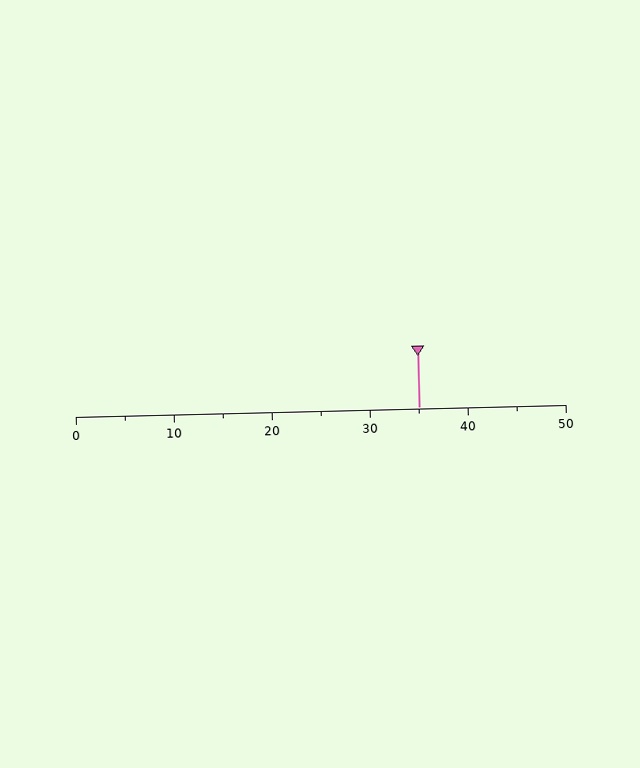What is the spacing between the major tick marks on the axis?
The major ticks are spaced 10 apart.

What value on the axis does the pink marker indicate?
The marker indicates approximately 35.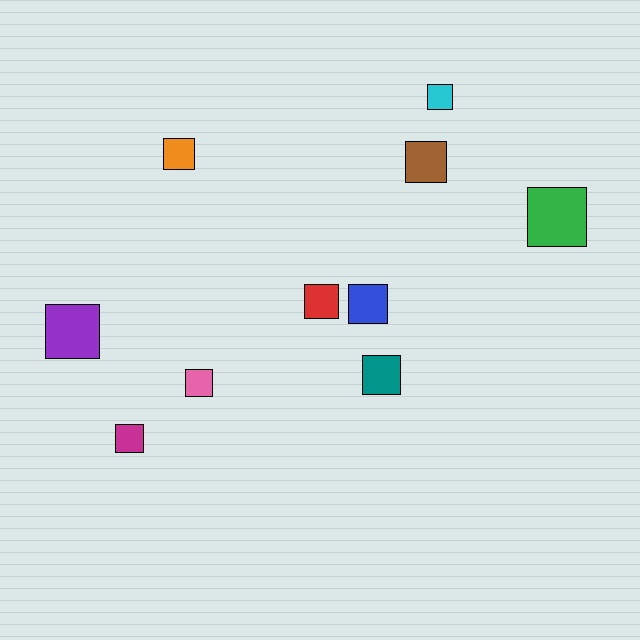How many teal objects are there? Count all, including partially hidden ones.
There is 1 teal object.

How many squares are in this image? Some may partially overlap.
There are 10 squares.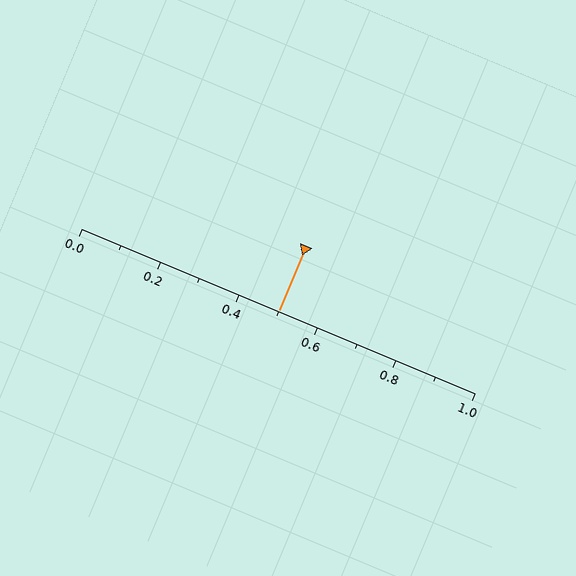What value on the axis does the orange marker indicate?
The marker indicates approximately 0.5.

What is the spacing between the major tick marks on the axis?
The major ticks are spaced 0.2 apart.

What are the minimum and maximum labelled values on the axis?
The axis runs from 0.0 to 1.0.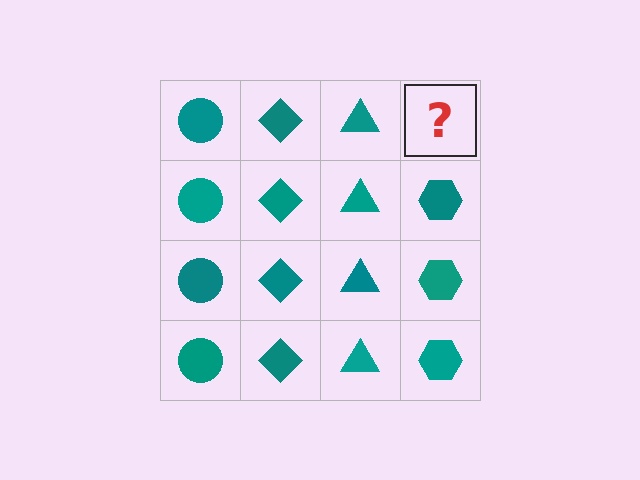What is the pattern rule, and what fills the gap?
The rule is that each column has a consistent shape. The gap should be filled with a teal hexagon.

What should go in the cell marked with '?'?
The missing cell should contain a teal hexagon.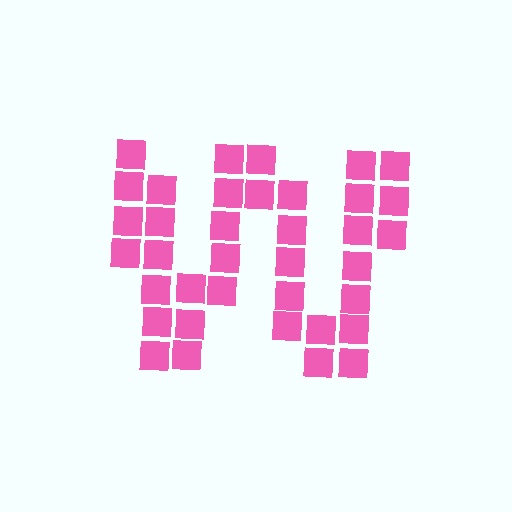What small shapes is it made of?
It is made of small squares.